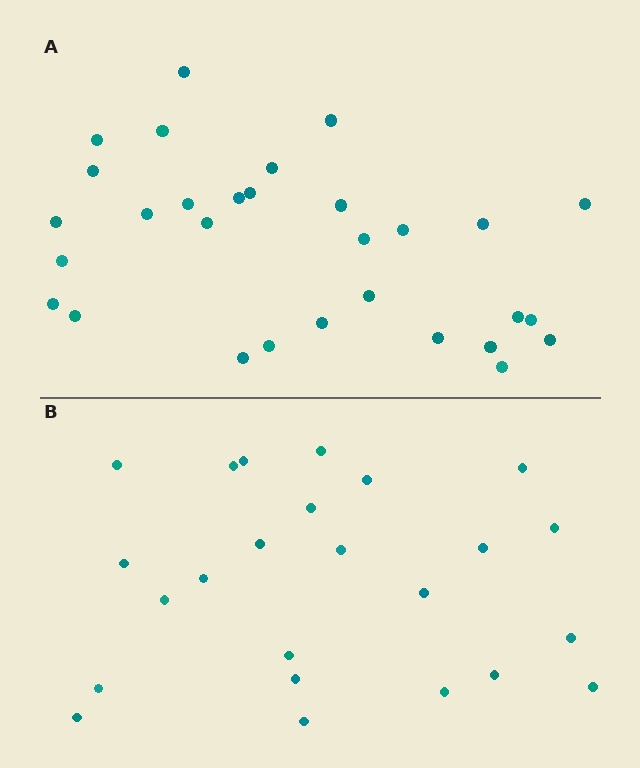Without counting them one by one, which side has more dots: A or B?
Region A (the top region) has more dots.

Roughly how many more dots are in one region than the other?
Region A has about 6 more dots than region B.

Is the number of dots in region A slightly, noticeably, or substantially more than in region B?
Region A has noticeably more, but not dramatically so. The ratio is roughly 1.2 to 1.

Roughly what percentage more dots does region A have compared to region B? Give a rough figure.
About 25% more.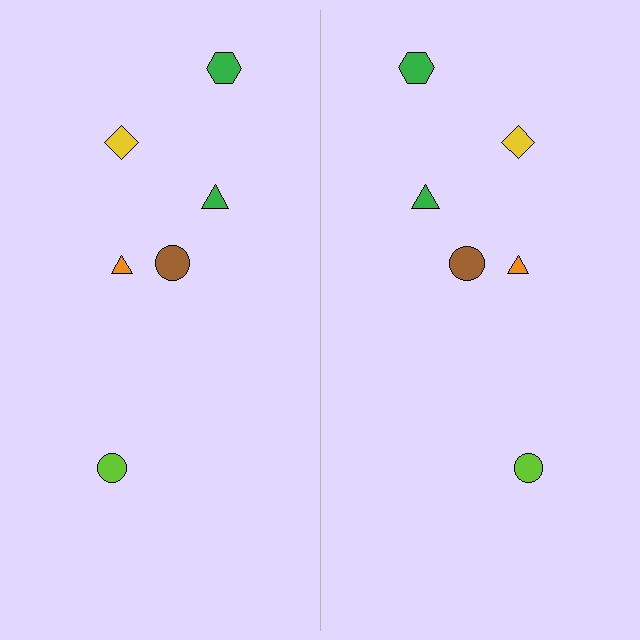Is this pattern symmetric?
Yes, this pattern has bilateral (reflection) symmetry.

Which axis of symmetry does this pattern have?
The pattern has a vertical axis of symmetry running through the center of the image.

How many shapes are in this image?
There are 12 shapes in this image.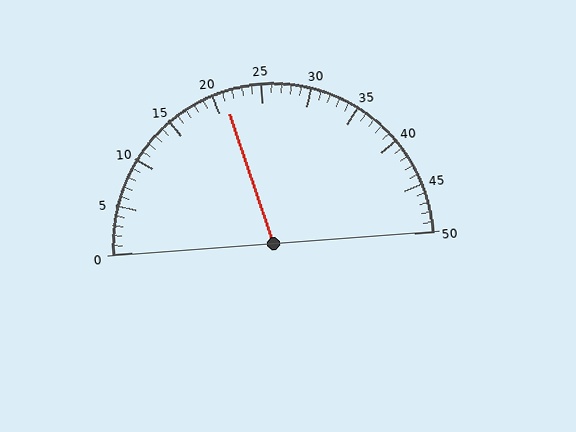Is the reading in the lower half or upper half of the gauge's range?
The reading is in the lower half of the range (0 to 50).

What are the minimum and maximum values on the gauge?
The gauge ranges from 0 to 50.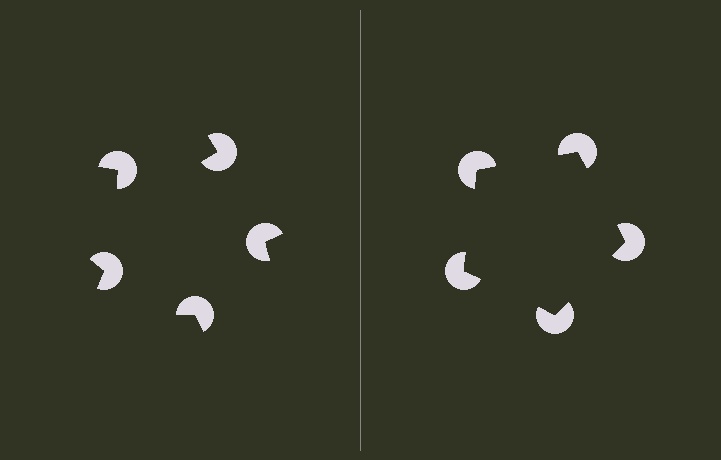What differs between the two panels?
The pac-man discs are positioned identically on both sides; only the wedge orientations differ. On the right they align to a pentagon; on the left they are misaligned.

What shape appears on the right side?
An illusory pentagon.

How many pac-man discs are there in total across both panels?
10 — 5 on each side.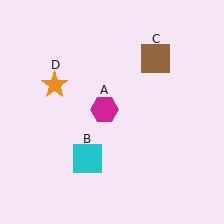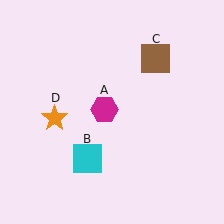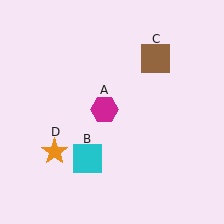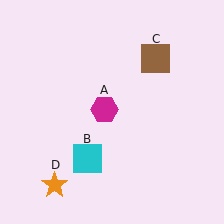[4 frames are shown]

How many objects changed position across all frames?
1 object changed position: orange star (object D).